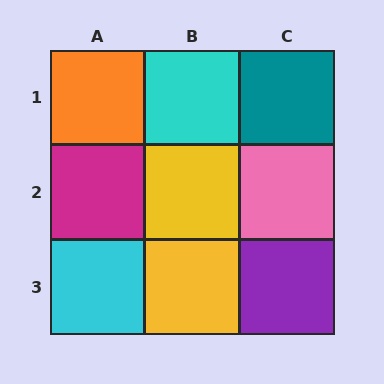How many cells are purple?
1 cell is purple.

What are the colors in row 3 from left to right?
Cyan, yellow, purple.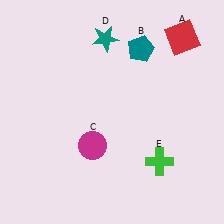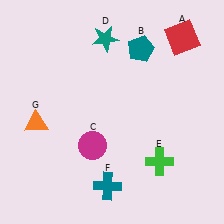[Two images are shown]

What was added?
A teal cross (F), an orange triangle (G) were added in Image 2.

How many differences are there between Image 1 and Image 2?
There are 2 differences between the two images.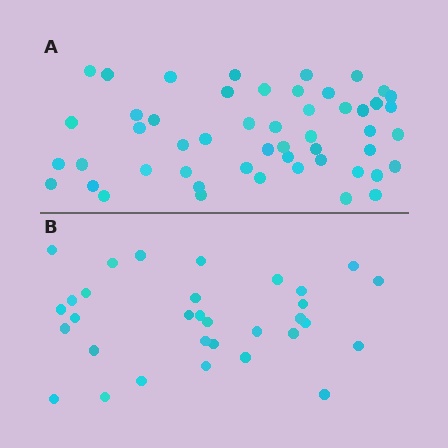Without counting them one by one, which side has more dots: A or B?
Region A (the top region) has more dots.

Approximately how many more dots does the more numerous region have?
Region A has approximately 20 more dots than region B.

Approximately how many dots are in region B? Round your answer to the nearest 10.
About 30 dots. (The exact count is 32, which rounds to 30.)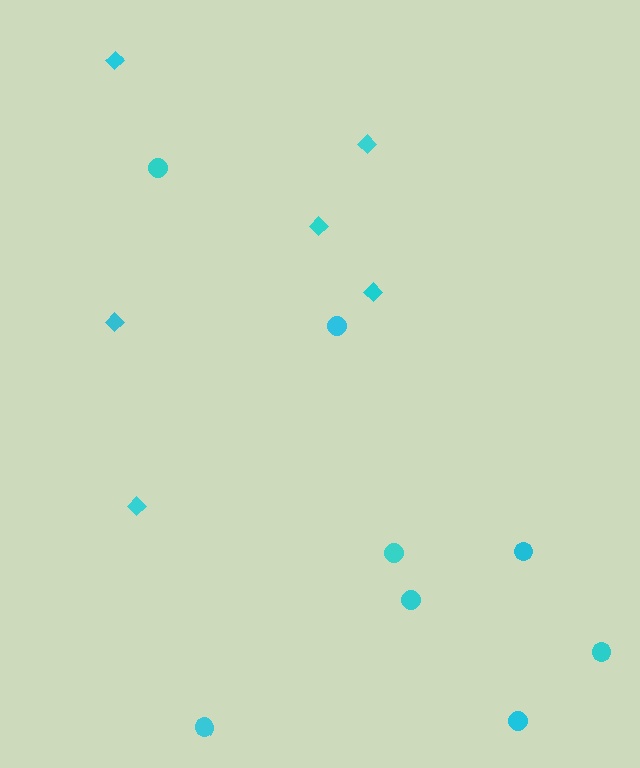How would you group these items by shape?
There are 2 groups: one group of diamonds (6) and one group of circles (8).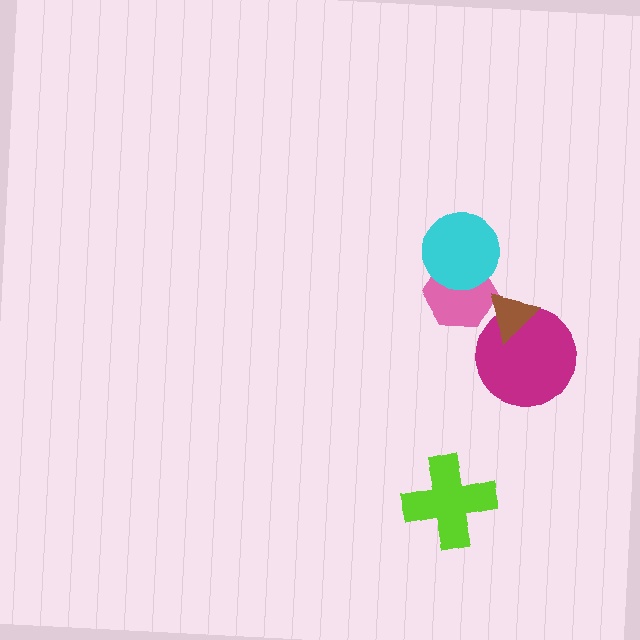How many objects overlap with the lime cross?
0 objects overlap with the lime cross.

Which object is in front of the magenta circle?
The brown triangle is in front of the magenta circle.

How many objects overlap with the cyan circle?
1 object overlaps with the cyan circle.